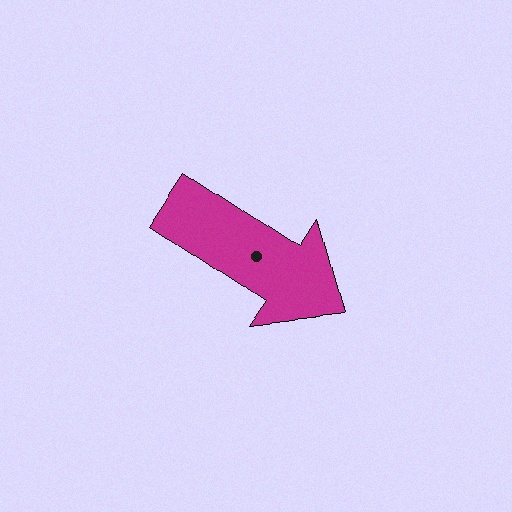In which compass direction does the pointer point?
Southeast.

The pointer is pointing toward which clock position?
Roughly 4 o'clock.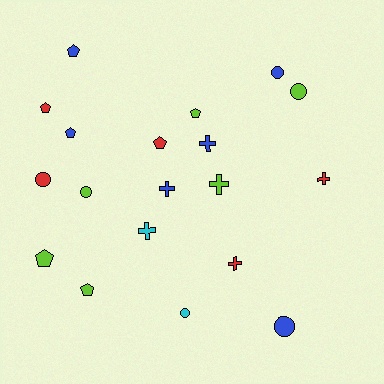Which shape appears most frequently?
Pentagon, with 7 objects.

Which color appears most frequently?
Blue, with 6 objects.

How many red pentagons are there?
There are 2 red pentagons.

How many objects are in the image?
There are 19 objects.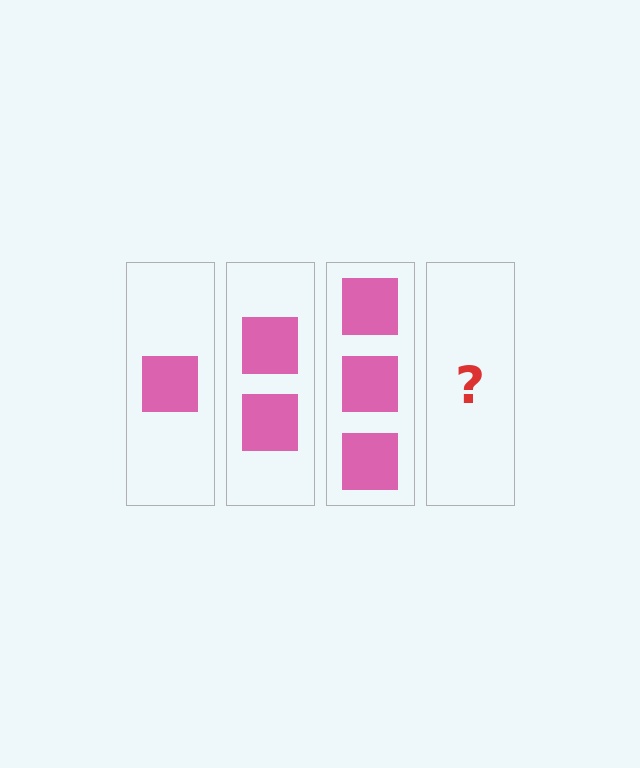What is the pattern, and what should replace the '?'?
The pattern is that each step adds one more square. The '?' should be 4 squares.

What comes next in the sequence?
The next element should be 4 squares.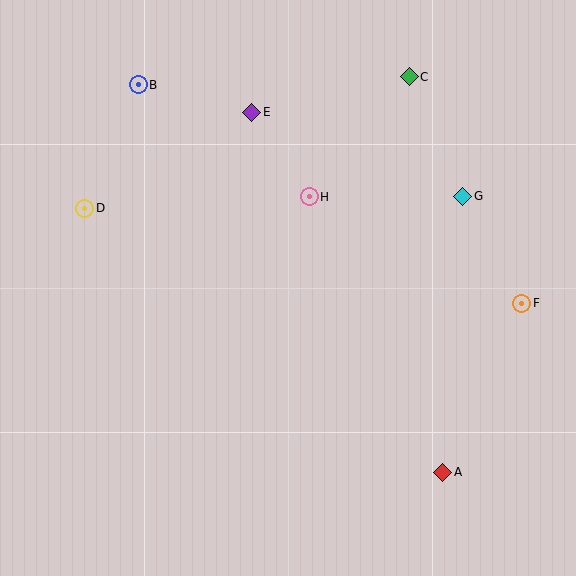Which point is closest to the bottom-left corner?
Point D is closest to the bottom-left corner.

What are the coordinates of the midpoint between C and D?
The midpoint between C and D is at (247, 143).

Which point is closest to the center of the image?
Point H at (309, 197) is closest to the center.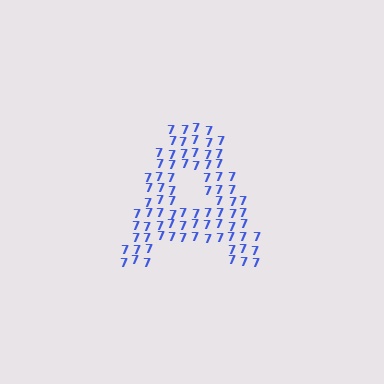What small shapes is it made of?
It is made of small digit 7's.